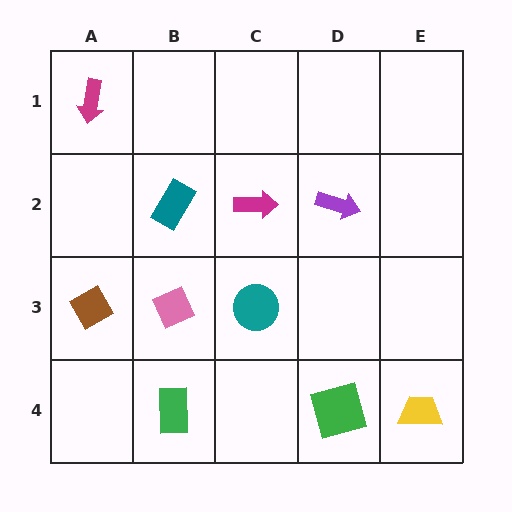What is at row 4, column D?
A green square.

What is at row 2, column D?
A purple arrow.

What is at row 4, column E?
A yellow trapezoid.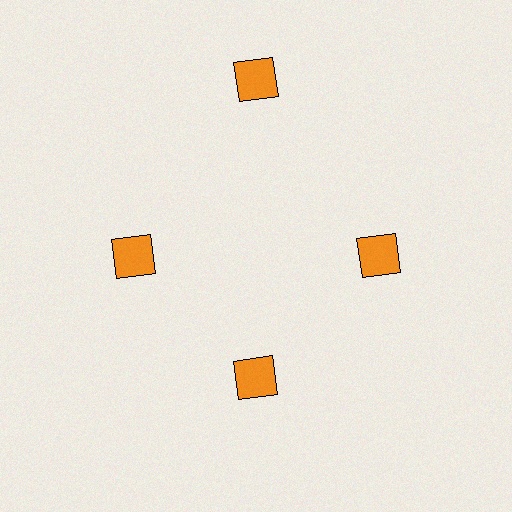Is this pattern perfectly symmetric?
No. The 4 orange squares are arranged in a ring, but one element near the 12 o'clock position is pushed outward from the center, breaking the 4-fold rotational symmetry.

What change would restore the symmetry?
The symmetry would be restored by moving it inward, back onto the ring so that all 4 squares sit at equal angles and equal distance from the center.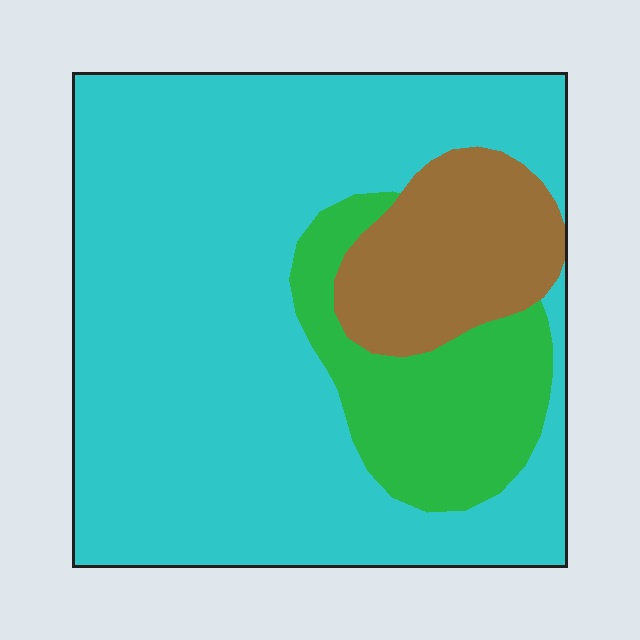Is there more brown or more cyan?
Cyan.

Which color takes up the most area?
Cyan, at roughly 70%.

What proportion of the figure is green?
Green covers around 15% of the figure.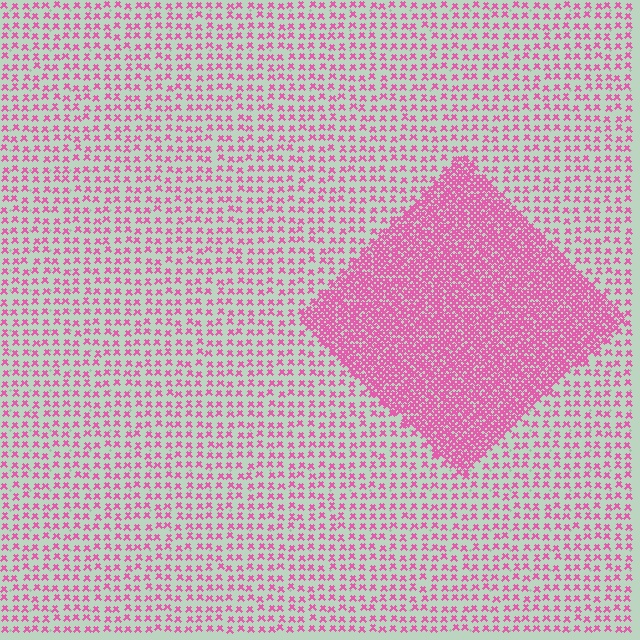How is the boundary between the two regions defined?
The boundary is defined by a change in element density (approximately 2.9x ratio). All elements are the same color, size, and shape.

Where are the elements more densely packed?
The elements are more densely packed inside the diamond boundary.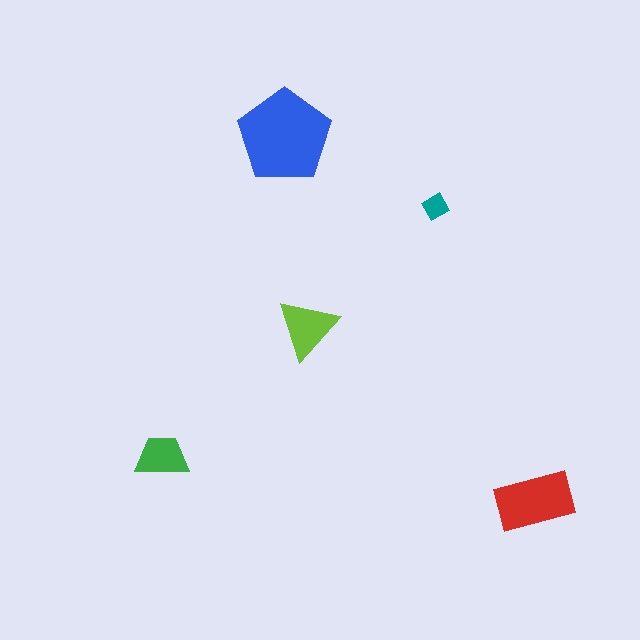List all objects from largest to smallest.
The blue pentagon, the red rectangle, the lime triangle, the green trapezoid, the teal diamond.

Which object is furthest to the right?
The red rectangle is rightmost.